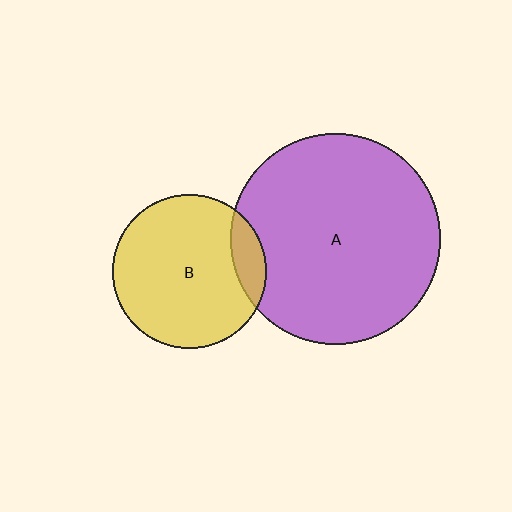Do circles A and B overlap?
Yes.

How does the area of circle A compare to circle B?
Approximately 1.9 times.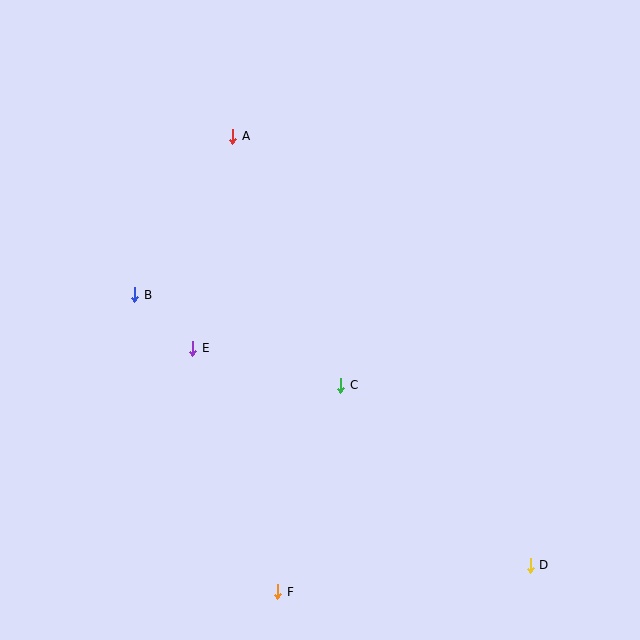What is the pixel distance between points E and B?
The distance between E and B is 79 pixels.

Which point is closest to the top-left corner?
Point A is closest to the top-left corner.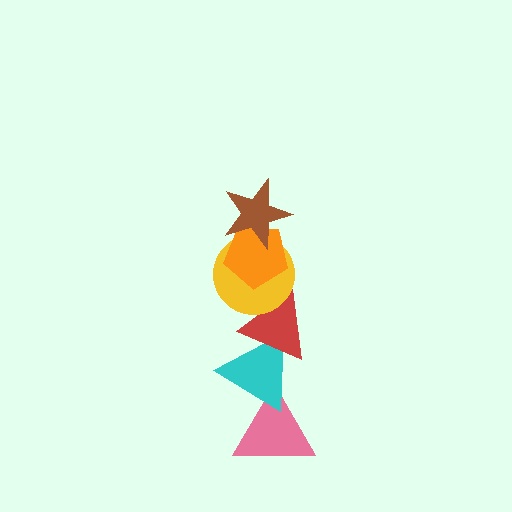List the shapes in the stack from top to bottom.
From top to bottom: the brown star, the orange pentagon, the yellow circle, the red triangle, the cyan triangle, the pink triangle.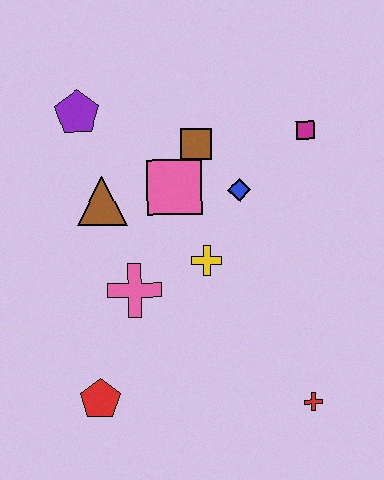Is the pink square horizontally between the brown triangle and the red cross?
Yes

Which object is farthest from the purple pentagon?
The red cross is farthest from the purple pentagon.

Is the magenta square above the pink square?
Yes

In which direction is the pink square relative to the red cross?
The pink square is above the red cross.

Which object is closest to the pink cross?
The yellow cross is closest to the pink cross.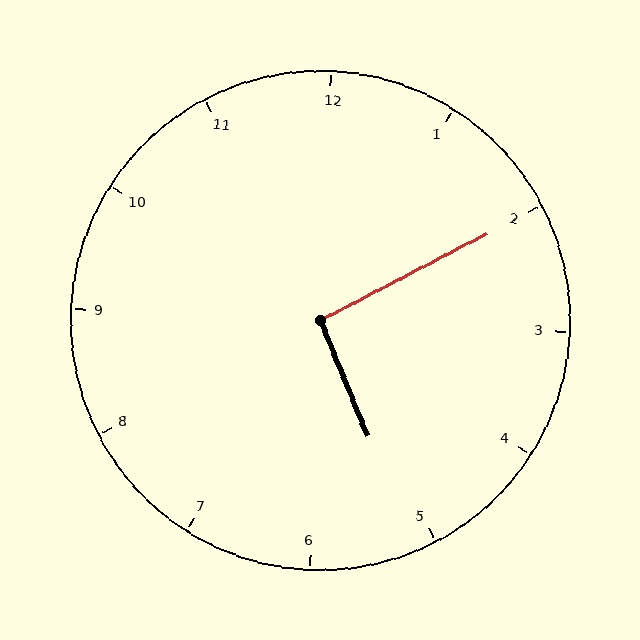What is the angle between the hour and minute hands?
Approximately 95 degrees.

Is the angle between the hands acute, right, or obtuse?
It is right.